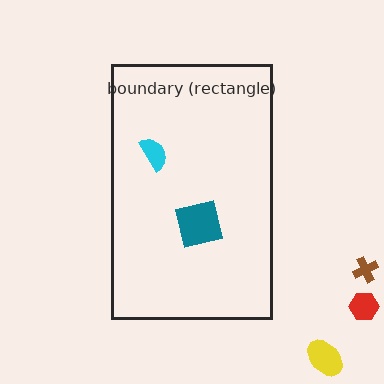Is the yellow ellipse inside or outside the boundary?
Outside.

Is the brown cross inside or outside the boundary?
Outside.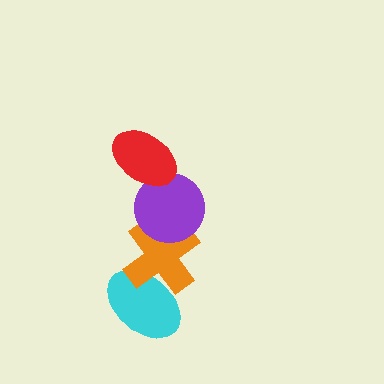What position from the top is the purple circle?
The purple circle is 2nd from the top.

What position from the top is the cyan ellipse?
The cyan ellipse is 4th from the top.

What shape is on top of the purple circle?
The red ellipse is on top of the purple circle.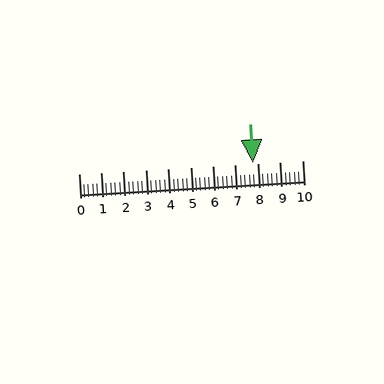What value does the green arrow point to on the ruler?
The green arrow points to approximately 7.8.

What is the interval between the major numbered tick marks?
The major tick marks are spaced 1 units apart.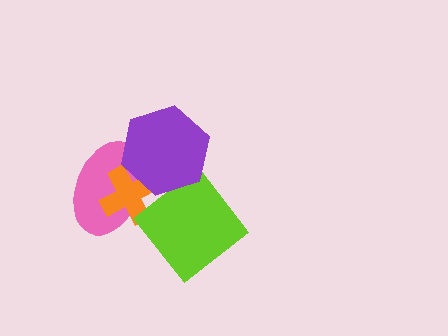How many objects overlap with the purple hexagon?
2 objects overlap with the purple hexagon.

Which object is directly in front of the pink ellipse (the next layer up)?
The orange cross is directly in front of the pink ellipse.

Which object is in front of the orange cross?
The purple hexagon is in front of the orange cross.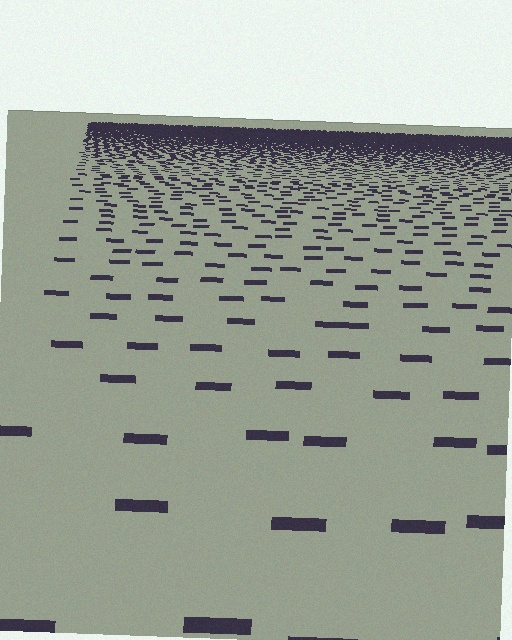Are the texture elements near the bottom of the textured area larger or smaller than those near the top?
Larger. Near the bottom, elements are closer to the viewer and appear at a bigger on-screen size.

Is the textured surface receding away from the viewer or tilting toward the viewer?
The surface is receding away from the viewer. Texture elements get smaller and denser toward the top.